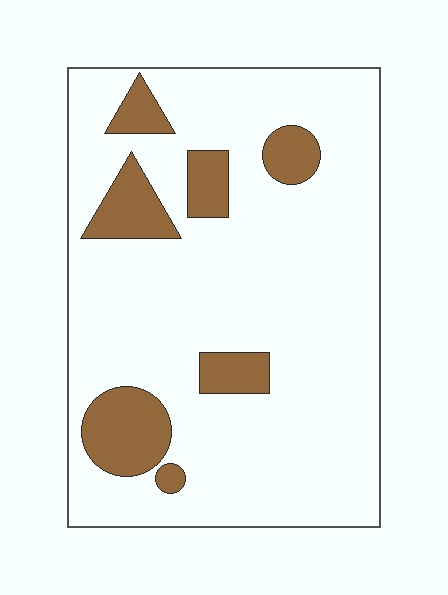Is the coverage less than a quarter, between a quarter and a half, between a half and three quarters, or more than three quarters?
Less than a quarter.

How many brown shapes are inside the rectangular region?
7.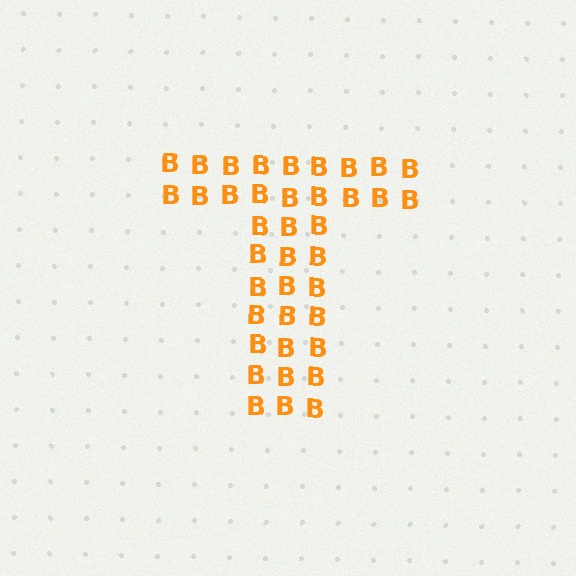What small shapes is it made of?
It is made of small letter B's.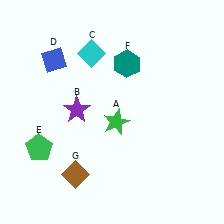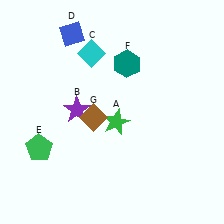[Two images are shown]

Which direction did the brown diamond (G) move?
The brown diamond (G) moved up.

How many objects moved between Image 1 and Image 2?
2 objects moved between the two images.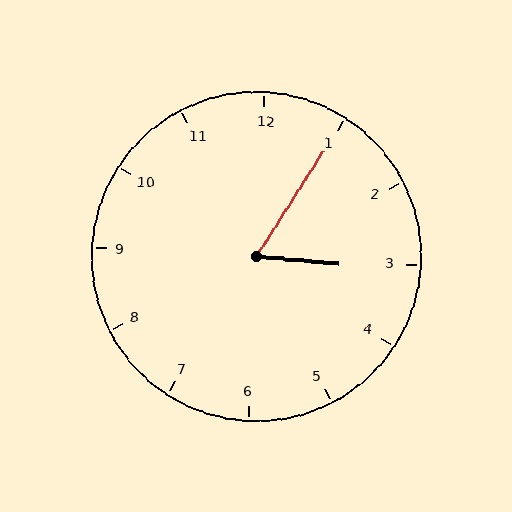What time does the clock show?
3:05.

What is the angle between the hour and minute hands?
Approximately 62 degrees.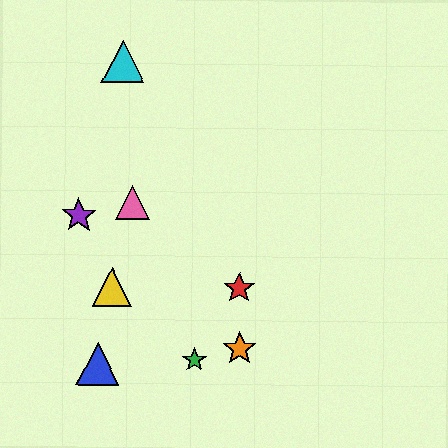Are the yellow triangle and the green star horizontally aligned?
No, the yellow triangle is at y≈287 and the green star is at y≈360.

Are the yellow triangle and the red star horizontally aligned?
Yes, both are at y≈287.